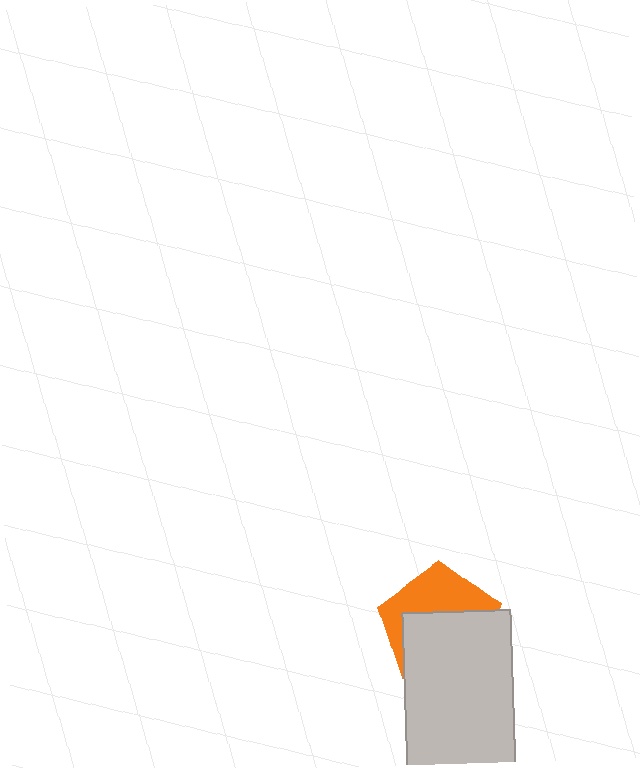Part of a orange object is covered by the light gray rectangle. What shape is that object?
It is a pentagon.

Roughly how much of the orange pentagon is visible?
A small part of it is visible (roughly 42%).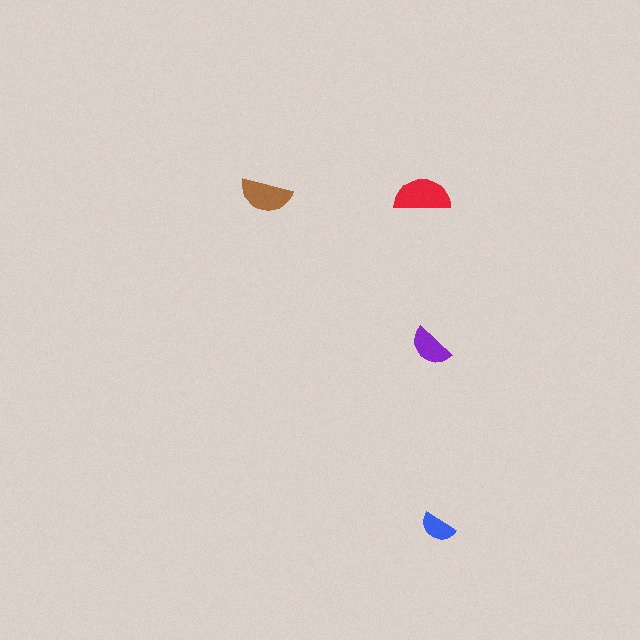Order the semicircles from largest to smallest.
the red one, the brown one, the purple one, the blue one.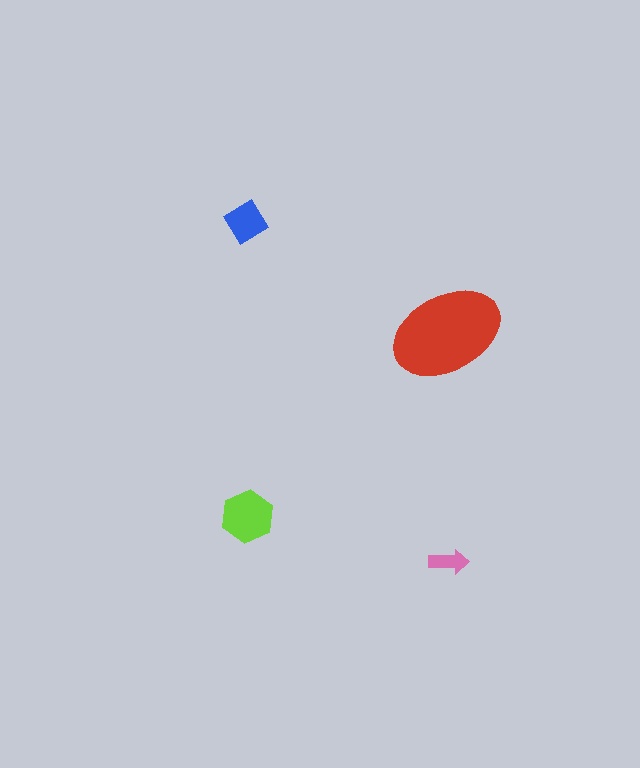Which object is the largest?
The red ellipse.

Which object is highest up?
The blue diamond is topmost.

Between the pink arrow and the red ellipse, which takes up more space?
The red ellipse.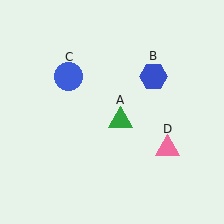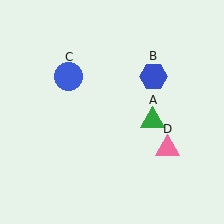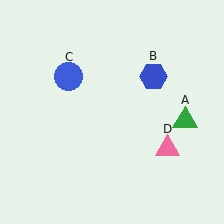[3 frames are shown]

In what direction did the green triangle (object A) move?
The green triangle (object A) moved right.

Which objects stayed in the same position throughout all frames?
Blue hexagon (object B) and blue circle (object C) and pink triangle (object D) remained stationary.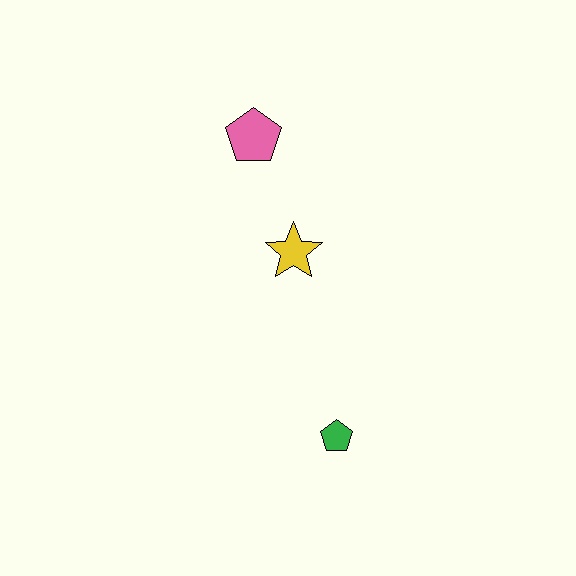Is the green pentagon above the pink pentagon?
No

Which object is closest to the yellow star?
The pink pentagon is closest to the yellow star.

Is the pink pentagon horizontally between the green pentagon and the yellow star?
No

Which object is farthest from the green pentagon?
The pink pentagon is farthest from the green pentagon.